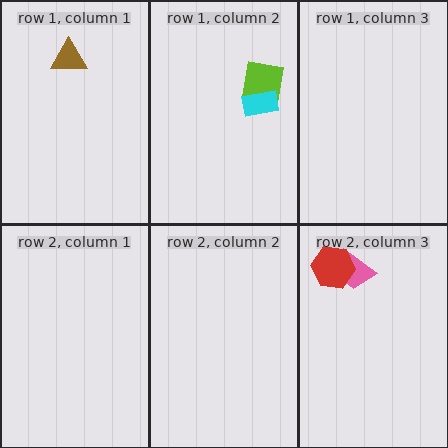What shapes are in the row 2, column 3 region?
The pink trapezoid, the red hexagon.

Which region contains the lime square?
The row 1, column 2 region.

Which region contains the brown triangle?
The row 1, column 1 region.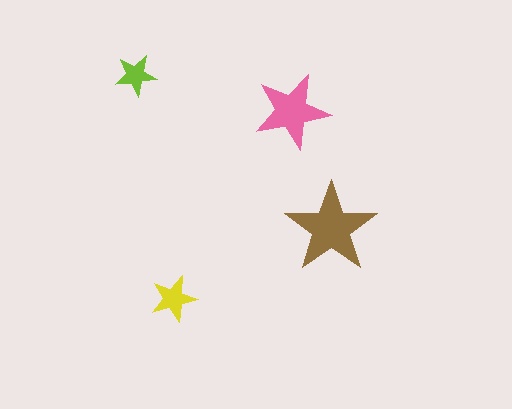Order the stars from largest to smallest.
the brown one, the pink one, the yellow one, the lime one.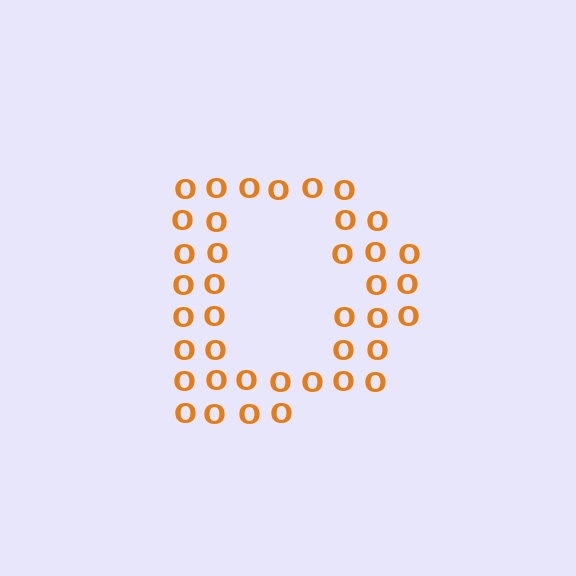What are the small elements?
The small elements are letter O's.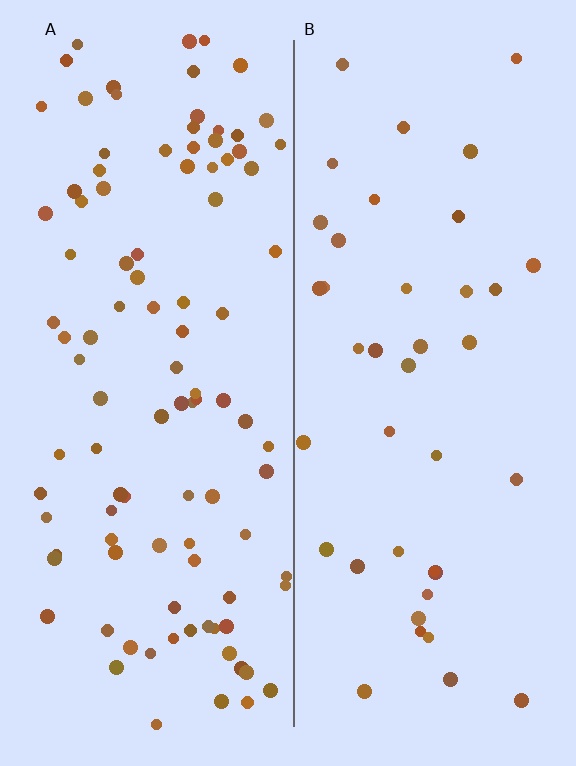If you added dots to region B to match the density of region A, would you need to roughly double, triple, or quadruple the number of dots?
Approximately double.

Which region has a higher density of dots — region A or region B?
A (the left).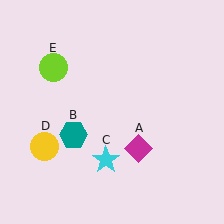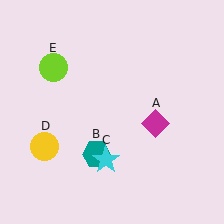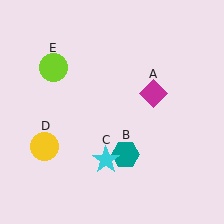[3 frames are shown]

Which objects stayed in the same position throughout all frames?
Cyan star (object C) and yellow circle (object D) and lime circle (object E) remained stationary.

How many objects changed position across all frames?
2 objects changed position: magenta diamond (object A), teal hexagon (object B).